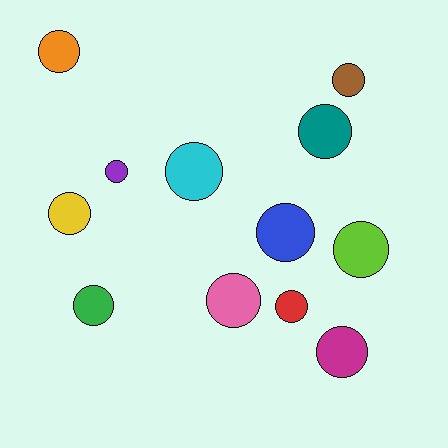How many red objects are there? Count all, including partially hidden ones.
There is 1 red object.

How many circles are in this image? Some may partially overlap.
There are 12 circles.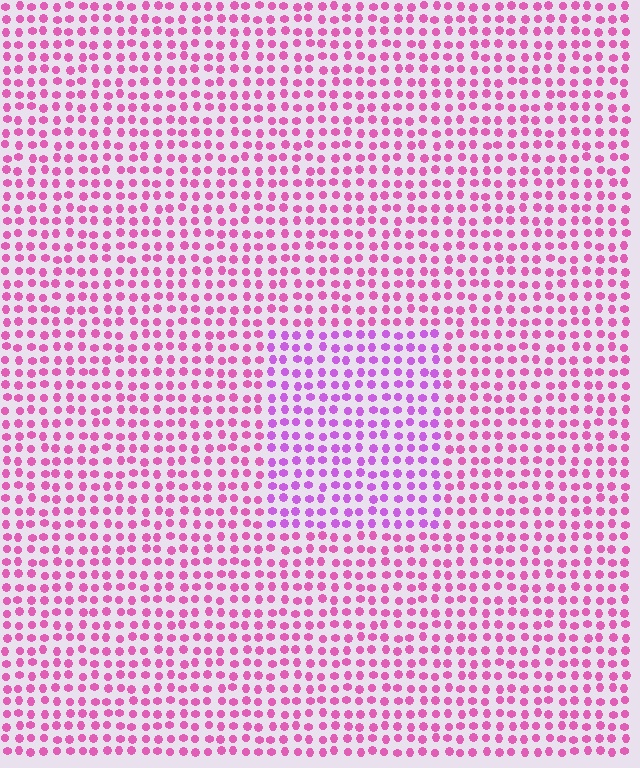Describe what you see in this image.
The image is filled with small pink elements in a uniform arrangement. A rectangle-shaped region is visible where the elements are tinted to a slightly different hue, forming a subtle color boundary.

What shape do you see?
I see a rectangle.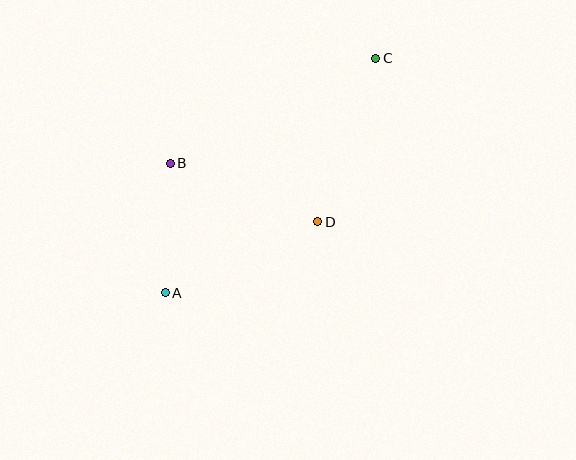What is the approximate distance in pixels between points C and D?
The distance between C and D is approximately 174 pixels.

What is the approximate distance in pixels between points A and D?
The distance between A and D is approximately 168 pixels.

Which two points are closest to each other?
Points A and B are closest to each other.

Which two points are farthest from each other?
Points A and C are farthest from each other.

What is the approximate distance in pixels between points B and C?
The distance between B and C is approximately 231 pixels.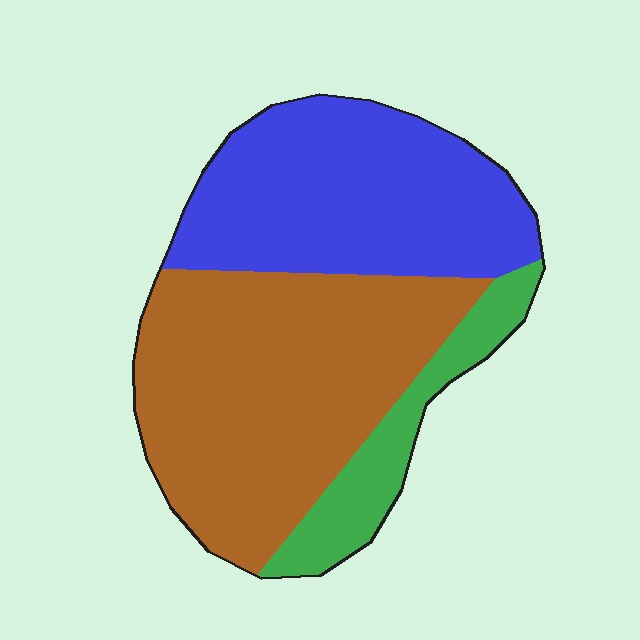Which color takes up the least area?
Green, at roughly 15%.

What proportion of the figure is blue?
Blue covers around 40% of the figure.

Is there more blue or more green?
Blue.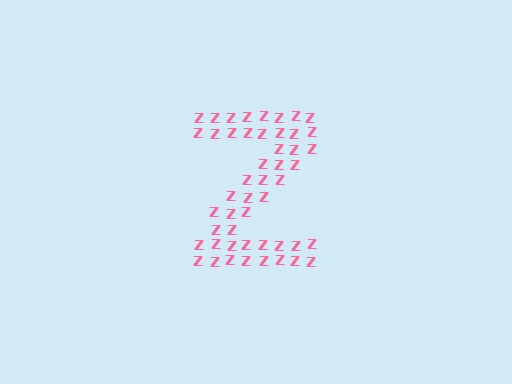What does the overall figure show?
The overall figure shows the letter Z.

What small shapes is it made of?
It is made of small letter Z's.